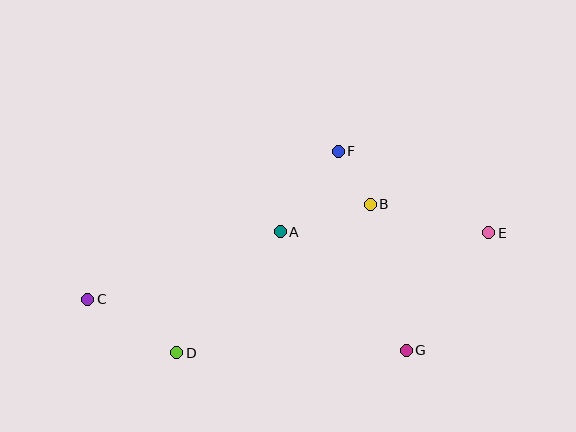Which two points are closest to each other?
Points B and F are closest to each other.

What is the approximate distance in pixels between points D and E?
The distance between D and E is approximately 334 pixels.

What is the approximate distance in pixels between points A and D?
The distance between A and D is approximately 159 pixels.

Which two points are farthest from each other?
Points C and E are farthest from each other.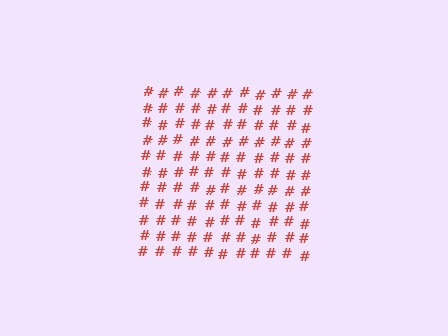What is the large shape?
The large shape is a square.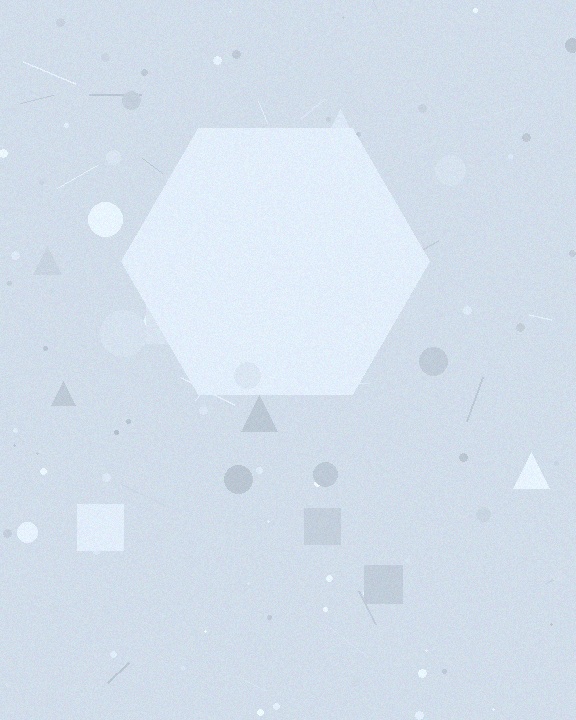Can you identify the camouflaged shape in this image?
The camouflaged shape is a hexagon.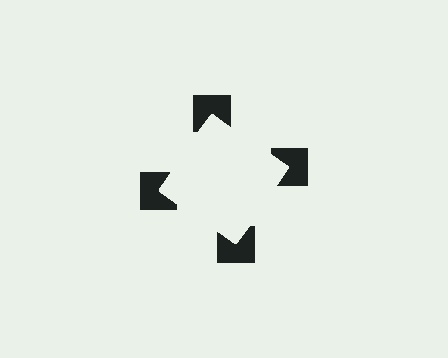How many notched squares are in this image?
There are 4 — one at each vertex of the illusory square.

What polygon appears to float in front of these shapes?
An illusory square — its edges are inferred from the aligned wedge cuts in the notched squares, not physically drawn.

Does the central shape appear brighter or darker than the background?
It typically appears slightly brighter than the background, even though no actual brightness change is drawn.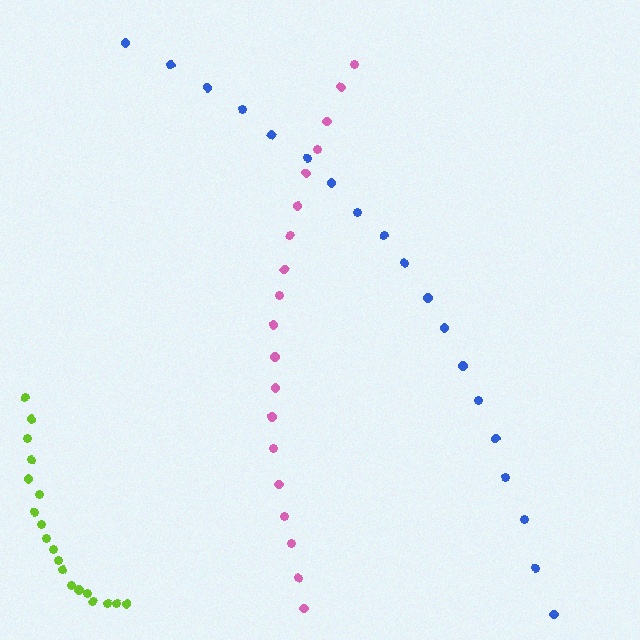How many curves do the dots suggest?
There are 3 distinct paths.